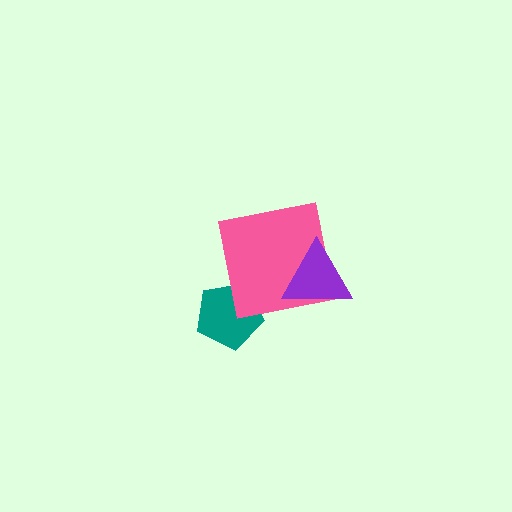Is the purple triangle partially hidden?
No, no other shape covers it.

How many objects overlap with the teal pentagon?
1 object overlaps with the teal pentagon.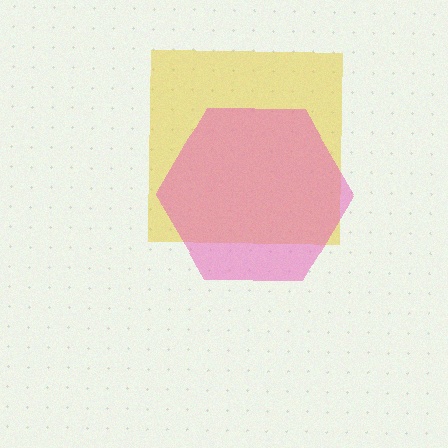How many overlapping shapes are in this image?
There are 2 overlapping shapes in the image.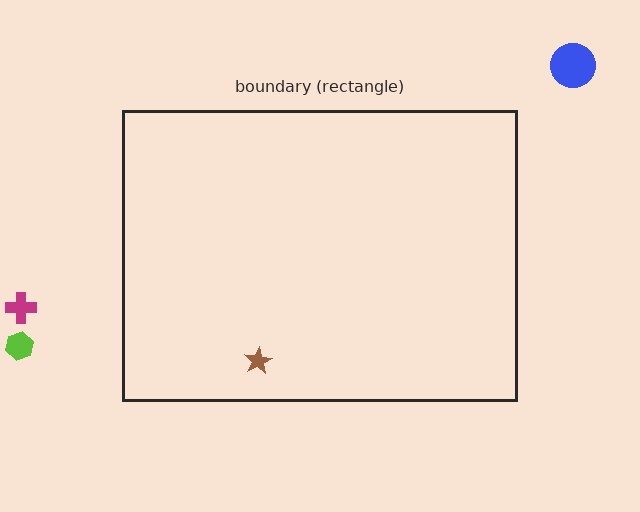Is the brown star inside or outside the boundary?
Inside.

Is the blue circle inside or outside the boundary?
Outside.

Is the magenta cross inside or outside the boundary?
Outside.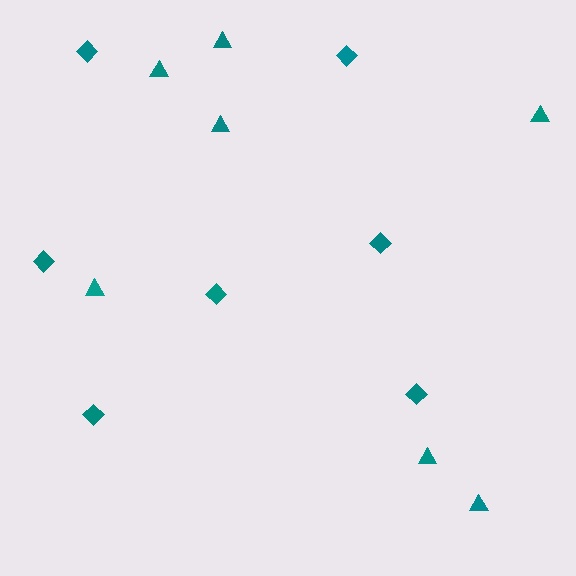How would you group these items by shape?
There are 2 groups: one group of triangles (7) and one group of diamonds (7).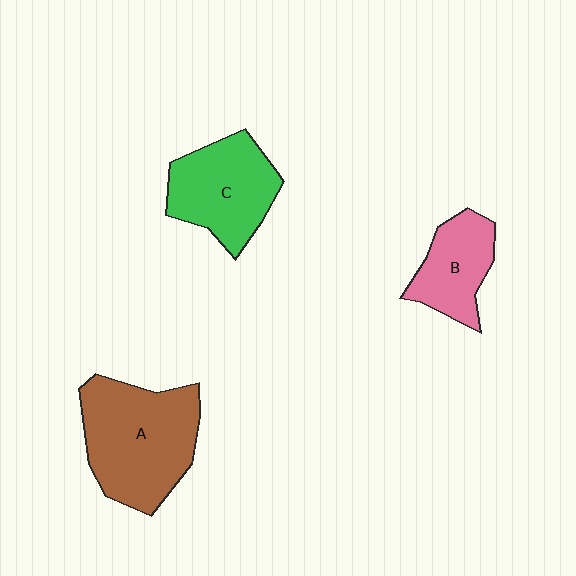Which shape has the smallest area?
Shape B (pink).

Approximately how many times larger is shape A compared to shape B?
Approximately 1.9 times.